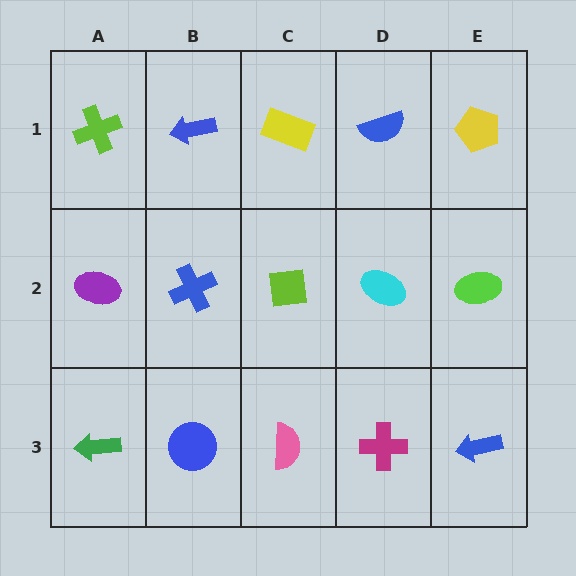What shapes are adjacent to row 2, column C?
A yellow rectangle (row 1, column C), a pink semicircle (row 3, column C), a blue cross (row 2, column B), a cyan ellipse (row 2, column D).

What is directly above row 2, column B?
A blue arrow.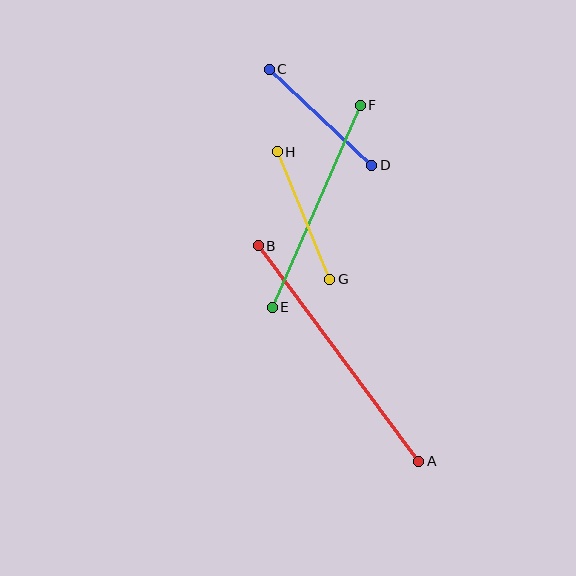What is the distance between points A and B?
The distance is approximately 268 pixels.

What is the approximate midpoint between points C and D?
The midpoint is at approximately (320, 117) pixels.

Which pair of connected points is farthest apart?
Points A and B are farthest apart.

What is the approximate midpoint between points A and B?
The midpoint is at approximately (338, 354) pixels.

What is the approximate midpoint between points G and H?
The midpoint is at approximately (303, 216) pixels.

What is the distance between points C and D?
The distance is approximately 140 pixels.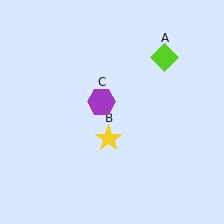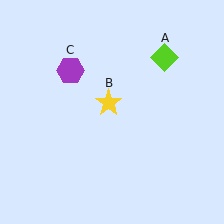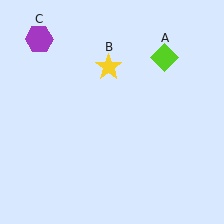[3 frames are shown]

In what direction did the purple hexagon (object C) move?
The purple hexagon (object C) moved up and to the left.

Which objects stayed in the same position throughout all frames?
Lime diamond (object A) remained stationary.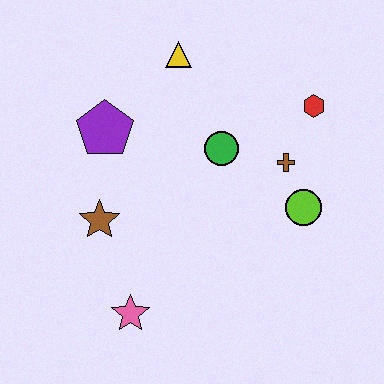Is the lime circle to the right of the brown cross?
Yes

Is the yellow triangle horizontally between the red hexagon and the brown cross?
No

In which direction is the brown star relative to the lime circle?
The brown star is to the left of the lime circle.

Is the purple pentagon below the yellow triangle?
Yes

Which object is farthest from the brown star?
The red hexagon is farthest from the brown star.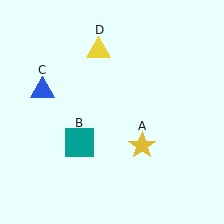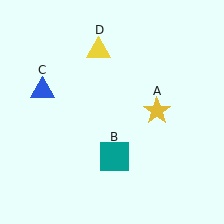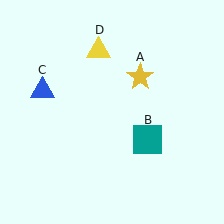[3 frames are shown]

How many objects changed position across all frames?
2 objects changed position: yellow star (object A), teal square (object B).